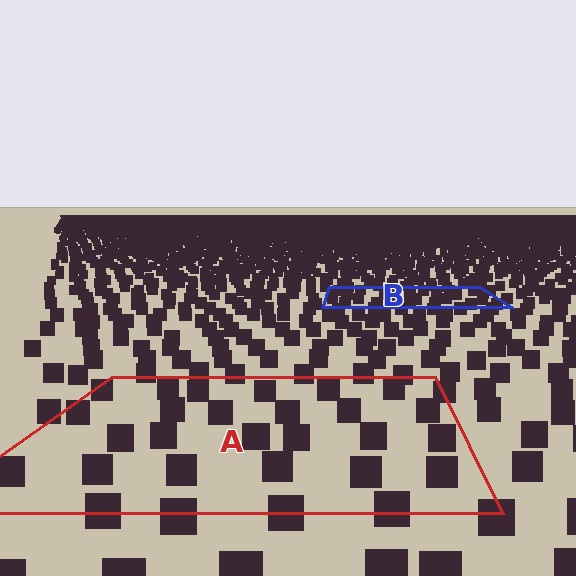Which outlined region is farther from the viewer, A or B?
Region B is farther from the viewer — the texture elements inside it appear smaller and more densely packed.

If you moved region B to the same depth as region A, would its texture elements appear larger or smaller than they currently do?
They would appear larger. At a closer depth, the same texture elements are projected at a bigger on-screen size.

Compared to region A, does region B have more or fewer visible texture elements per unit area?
Region B has more texture elements per unit area — they are packed more densely because it is farther away.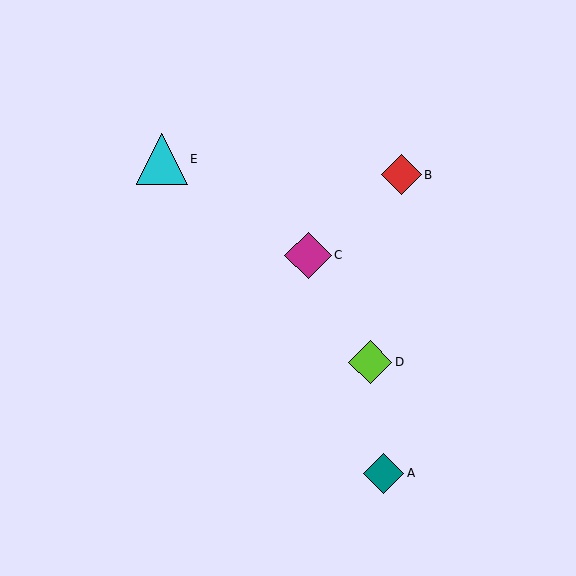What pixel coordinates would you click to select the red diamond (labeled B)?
Click at (401, 175) to select the red diamond B.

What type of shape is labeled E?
Shape E is a cyan triangle.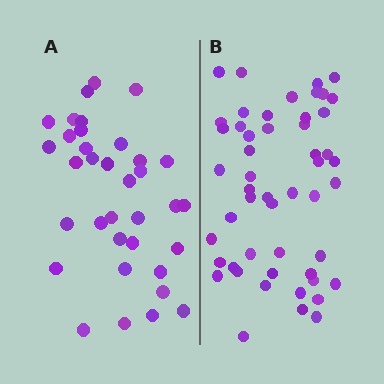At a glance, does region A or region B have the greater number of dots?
Region B (the right region) has more dots.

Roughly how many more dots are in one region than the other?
Region B has approximately 15 more dots than region A.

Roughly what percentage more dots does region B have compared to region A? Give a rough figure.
About 45% more.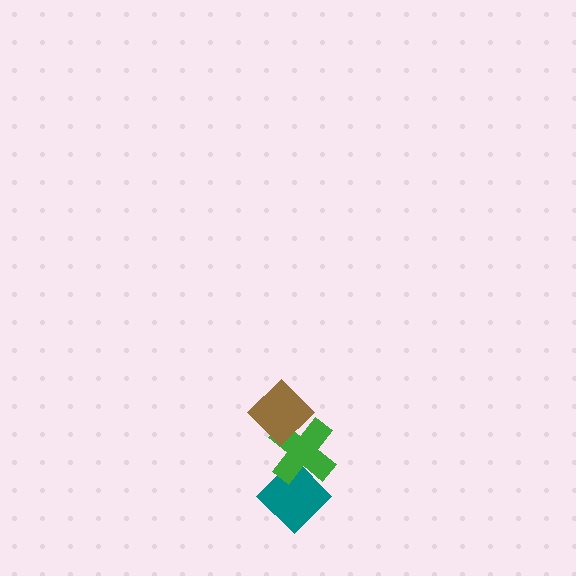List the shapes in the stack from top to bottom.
From top to bottom: the brown diamond, the green cross, the teal diamond.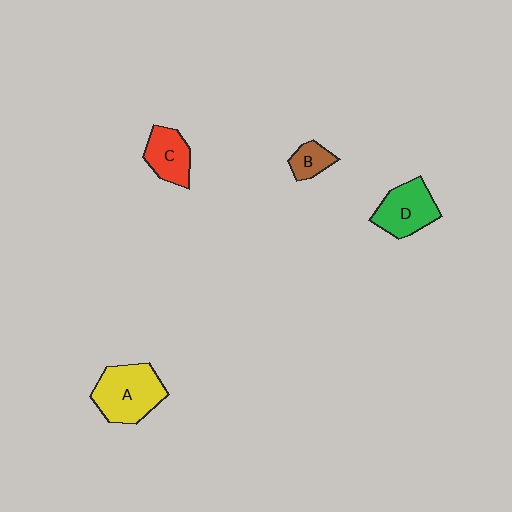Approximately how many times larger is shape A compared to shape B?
Approximately 2.7 times.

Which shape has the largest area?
Shape A (yellow).